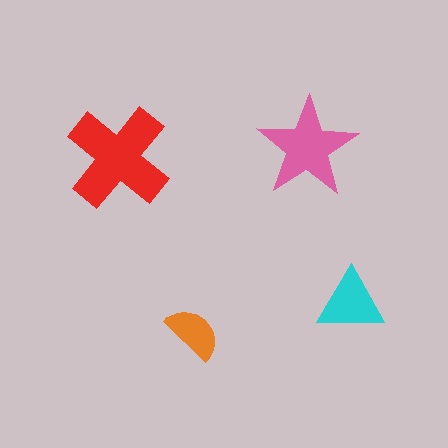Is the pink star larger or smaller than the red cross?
Smaller.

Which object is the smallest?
The orange semicircle.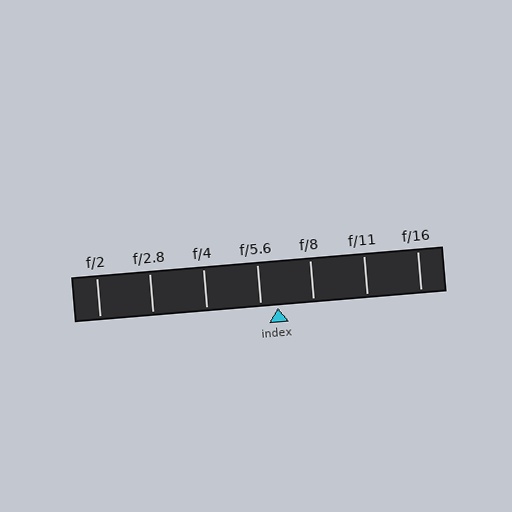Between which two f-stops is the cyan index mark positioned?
The index mark is between f/5.6 and f/8.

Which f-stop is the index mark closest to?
The index mark is closest to f/5.6.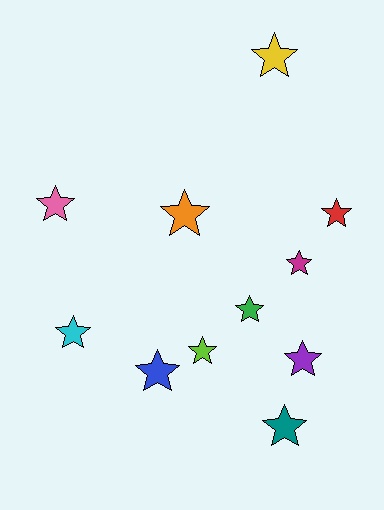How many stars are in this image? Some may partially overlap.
There are 11 stars.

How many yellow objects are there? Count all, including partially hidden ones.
There is 1 yellow object.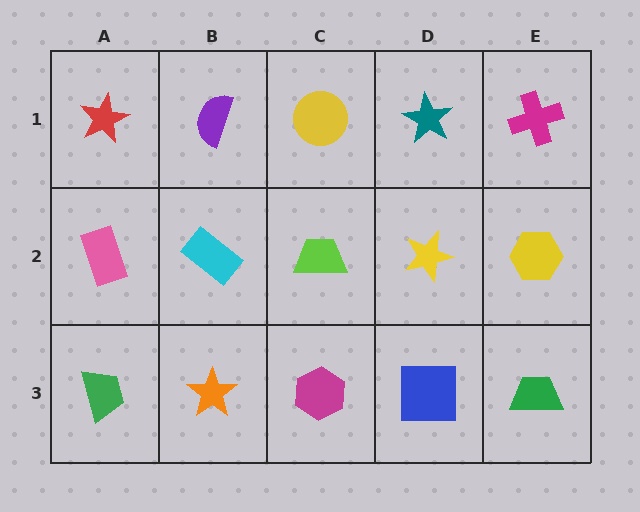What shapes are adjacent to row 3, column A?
A pink rectangle (row 2, column A), an orange star (row 3, column B).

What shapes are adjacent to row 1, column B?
A cyan rectangle (row 2, column B), a red star (row 1, column A), a yellow circle (row 1, column C).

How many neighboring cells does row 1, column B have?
3.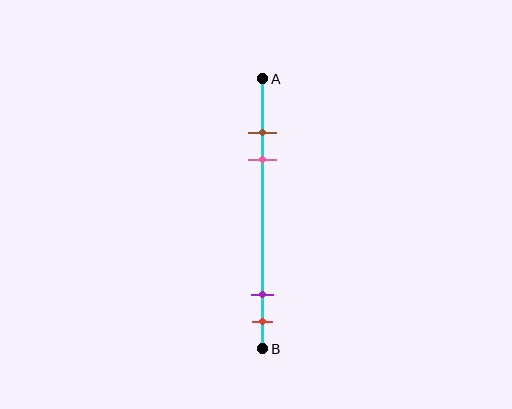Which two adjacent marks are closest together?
The brown and pink marks are the closest adjacent pair.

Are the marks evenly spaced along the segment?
No, the marks are not evenly spaced.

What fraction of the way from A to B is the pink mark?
The pink mark is approximately 30% (0.3) of the way from A to B.